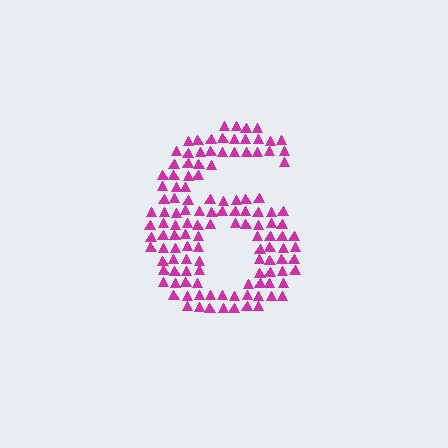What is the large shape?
The large shape is the digit 6.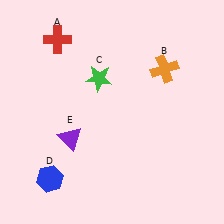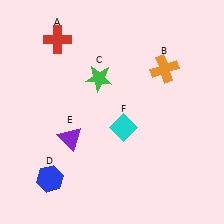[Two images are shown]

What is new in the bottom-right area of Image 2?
A cyan diamond (F) was added in the bottom-right area of Image 2.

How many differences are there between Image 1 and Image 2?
There is 1 difference between the two images.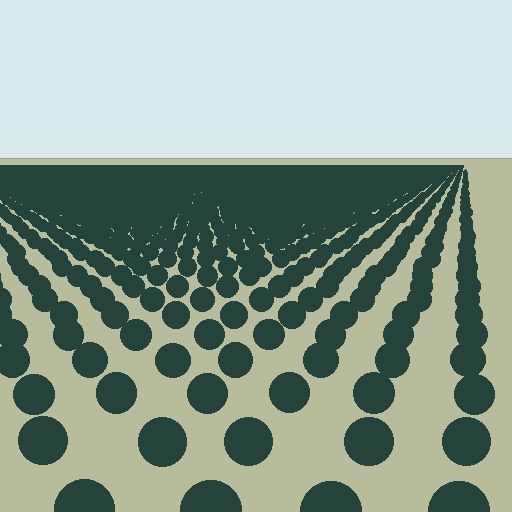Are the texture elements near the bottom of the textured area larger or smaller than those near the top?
Larger. Near the bottom, elements are closer to the viewer and appear at a bigger on-screen size.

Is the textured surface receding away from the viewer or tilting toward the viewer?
The surface is receding away from the viewer. Texture elements get smaller and denser toward the top.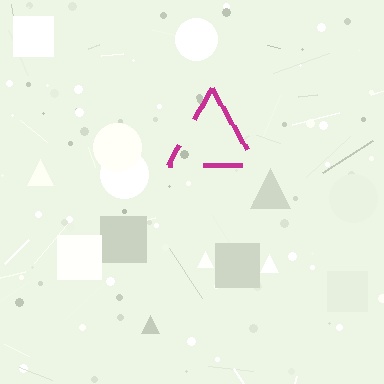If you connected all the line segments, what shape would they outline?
They would outline a triangle.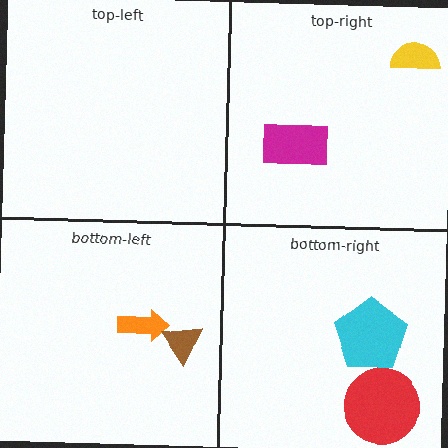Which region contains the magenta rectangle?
The top-right region.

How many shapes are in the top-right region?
2.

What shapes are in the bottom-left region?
The orange arrow, the brown triangle.